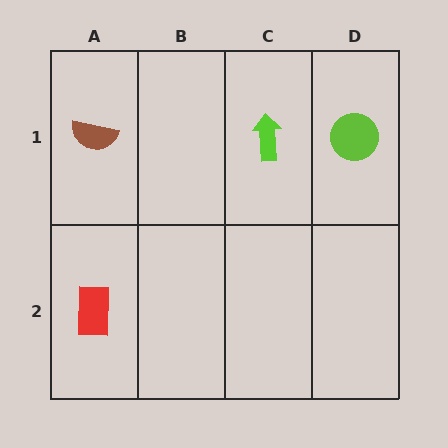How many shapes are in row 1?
3 shapes.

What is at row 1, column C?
A lime arrow.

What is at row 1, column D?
A lime circle.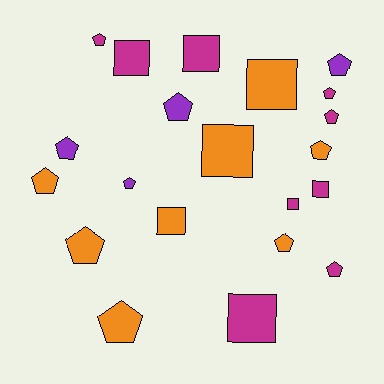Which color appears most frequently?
Magenta, with 9 objects.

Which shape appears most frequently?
Pentagon, with 13 objects.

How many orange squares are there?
There are 3 orange squares.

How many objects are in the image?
There are 21 objects.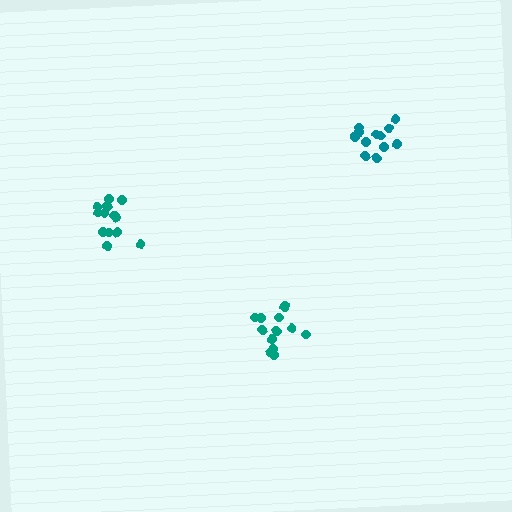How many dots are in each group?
Group 1: 13 dots, Group 2: 12 dots, Group 3: 13 dots (38 total).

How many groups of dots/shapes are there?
There are 3 groups.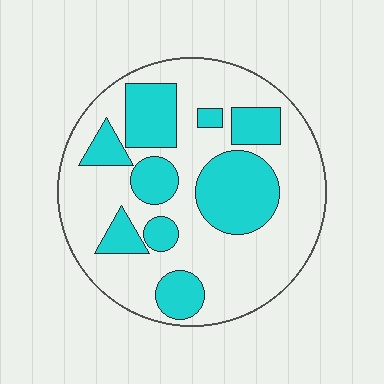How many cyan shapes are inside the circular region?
9.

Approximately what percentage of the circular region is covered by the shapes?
Approximately 35%.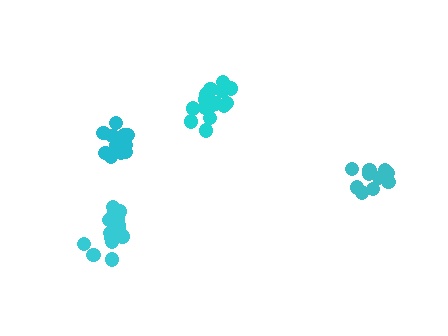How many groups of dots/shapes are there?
There are 4 groups.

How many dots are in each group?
Group 1: 11 dots, Group 2: 14 dots, Group 3: 16 dots, Group 4: 12 dots (53 total).